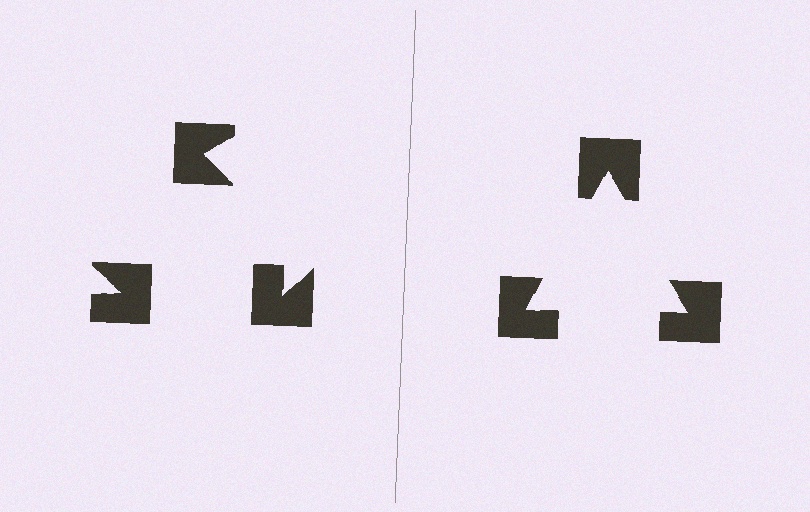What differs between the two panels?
The notched squares are positioned identically on both sides; only the wedge orientations differ. On the right they align to a triangle; on the left they are misaligned.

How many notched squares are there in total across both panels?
6 — 3 on each side.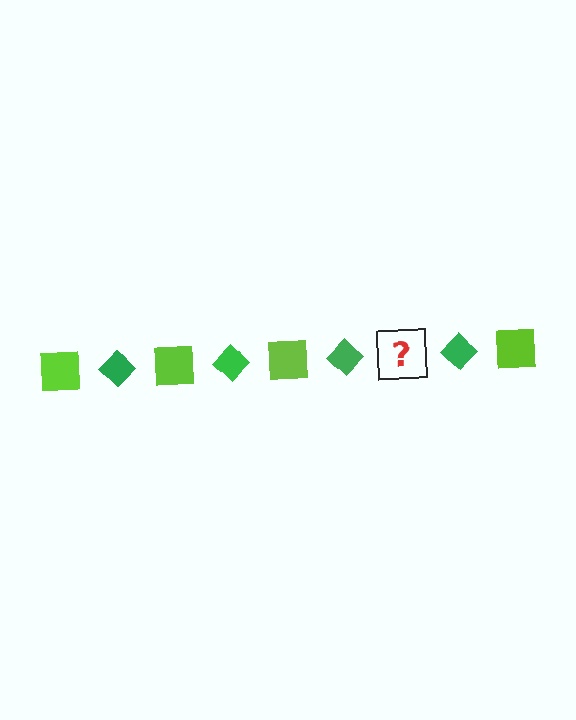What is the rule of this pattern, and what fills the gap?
The rule is that the pattern alternates between lime square and green diamond. The gap should be filled with a lime square.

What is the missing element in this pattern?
The missing element is a lime square.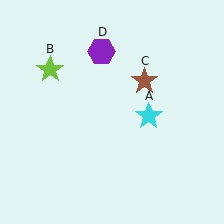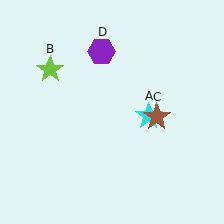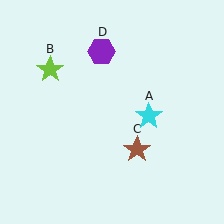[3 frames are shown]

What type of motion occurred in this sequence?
The brown star (object C) rotated clockwise around the center of the scene.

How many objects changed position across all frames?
1 object changed position: brown star (object C).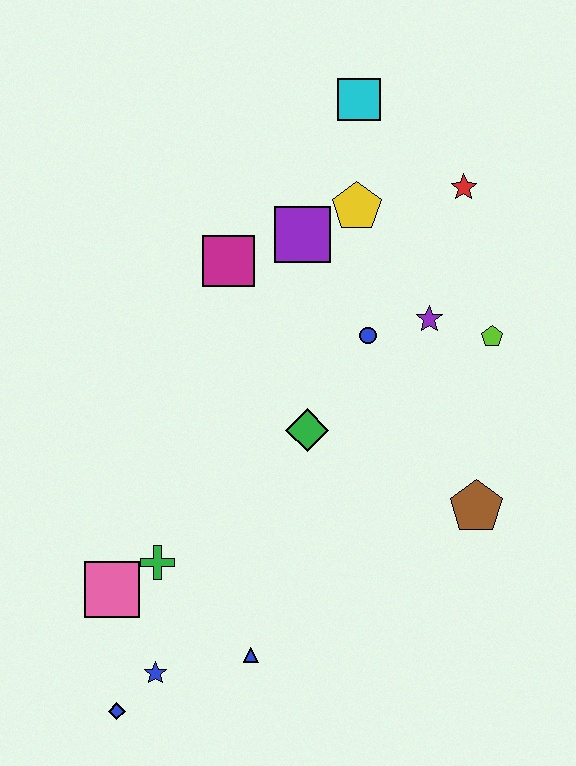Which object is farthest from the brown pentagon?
The cyan square is farthest from the brown pentagon.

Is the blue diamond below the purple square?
Yes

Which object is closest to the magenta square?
The purple square is closest to the magenta square.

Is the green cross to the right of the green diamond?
No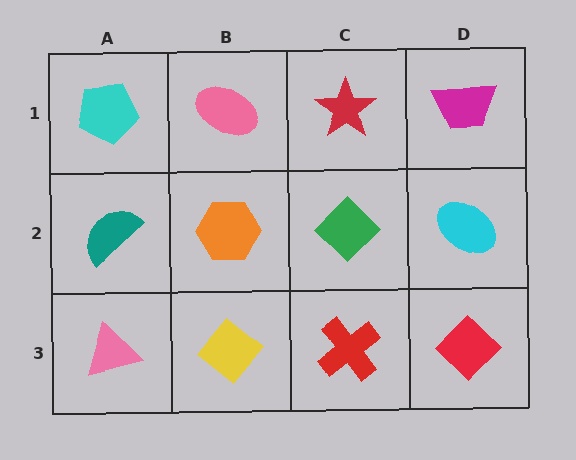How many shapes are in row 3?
4 shapes.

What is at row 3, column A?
A pink triangle.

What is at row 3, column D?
A red diamond.